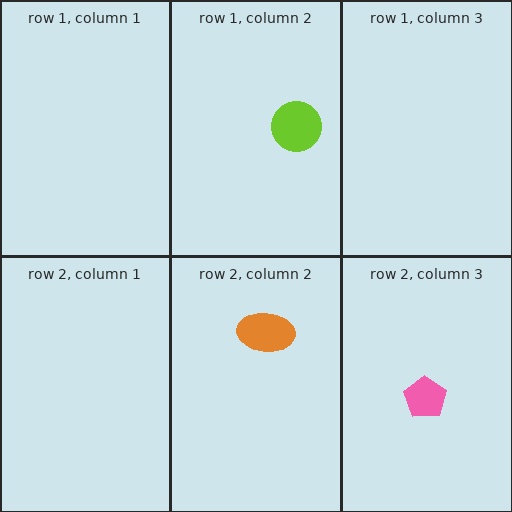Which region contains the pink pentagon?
The row 2, column 3 region.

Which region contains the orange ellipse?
The row 2, column 2 region.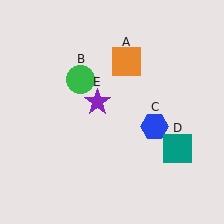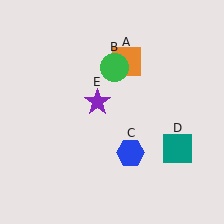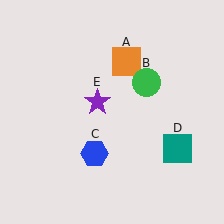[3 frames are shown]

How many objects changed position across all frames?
2 objects changed position: green circle (object B), blue hexagon (object C).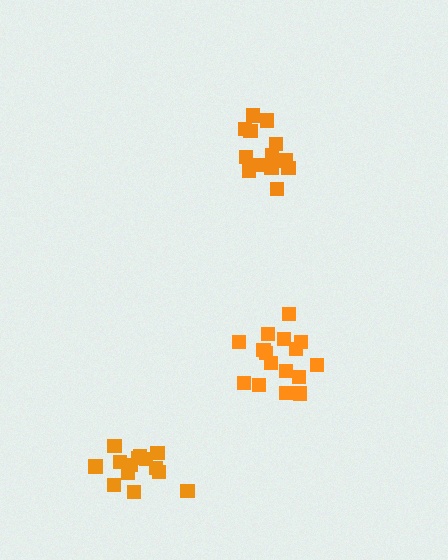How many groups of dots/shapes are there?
There are 3 groups.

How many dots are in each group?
Group 1: 16 dots, Group 2: 15 dots, Group 3: 14 dots (45 total).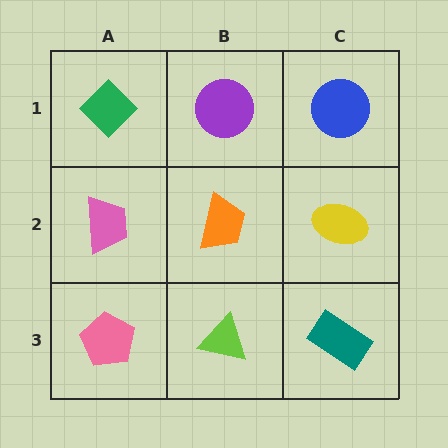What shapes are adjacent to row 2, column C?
A blue circle (row 1, column C), a teal rectangle (row 3, column C), an orange trapezoid (row 2, column B).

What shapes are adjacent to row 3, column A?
A pink trapezoid (row 2, column A), a lime triangle (row 3, column B).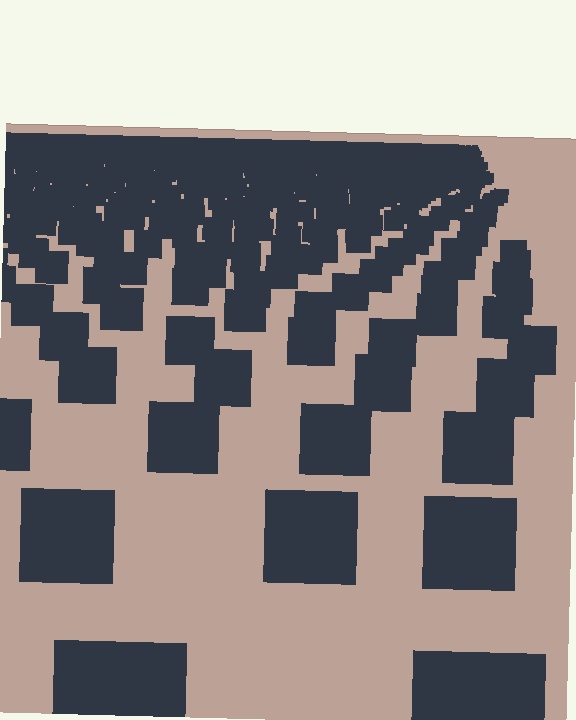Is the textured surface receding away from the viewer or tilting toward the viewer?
The surface is receding away from the viewer. Texture elements get smaller and denser toward the top.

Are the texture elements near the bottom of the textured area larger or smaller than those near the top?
Larger. Near the bottom, elements are closer to the viewer and appear at a bigger on-screen size.